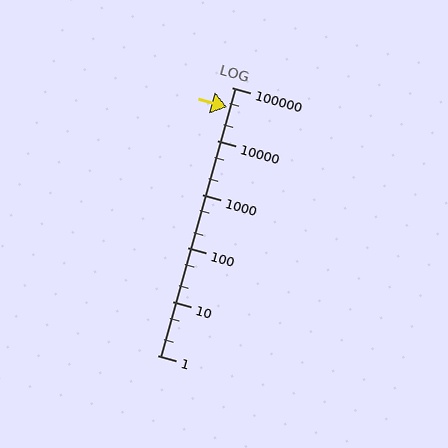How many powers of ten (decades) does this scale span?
The scale spans 5 decades, from 1 to 100000.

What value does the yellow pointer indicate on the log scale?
The pointer indicates approximately 42000.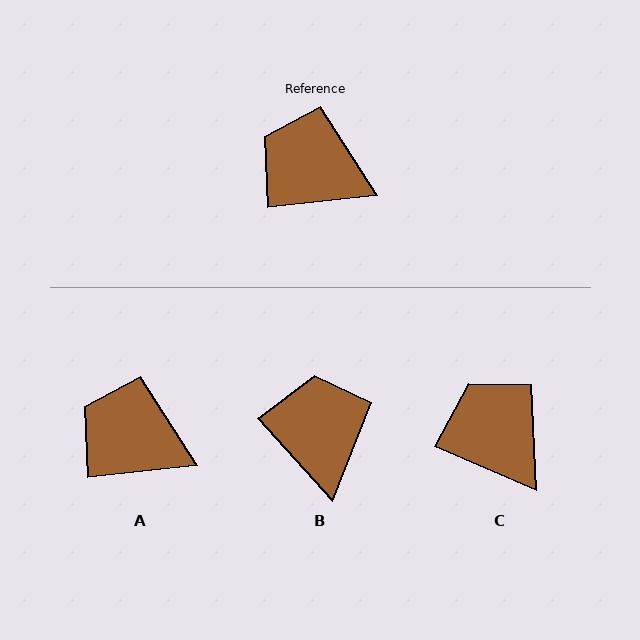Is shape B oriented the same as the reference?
No, it is off by about 54 degrees.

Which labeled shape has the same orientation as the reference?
A.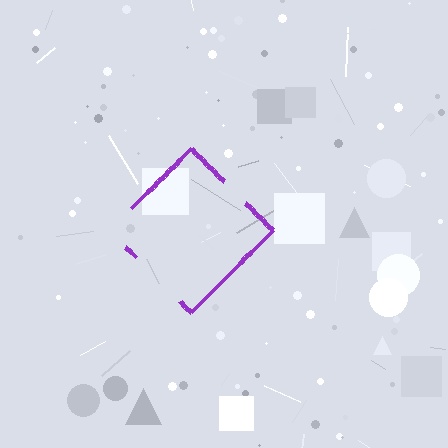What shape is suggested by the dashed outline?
The dashed outline suggests a diamond.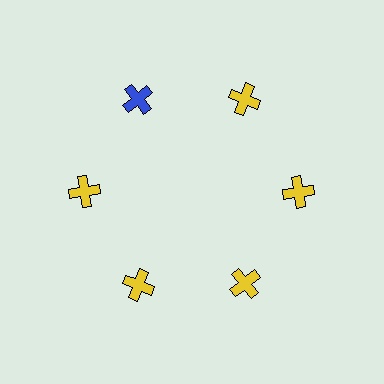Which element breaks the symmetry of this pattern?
The blue cross at roughly the 11 o'clock position breaks the symmetry. All other shapes are yellow crosses.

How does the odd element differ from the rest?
It has a different color: blue instead of yellow.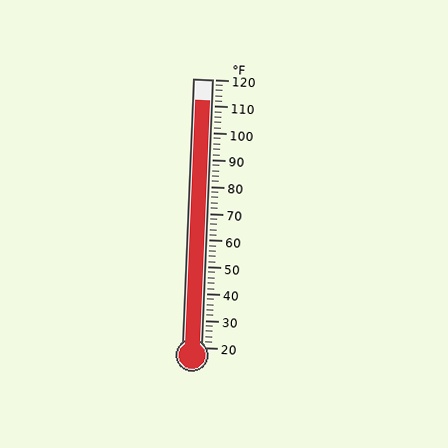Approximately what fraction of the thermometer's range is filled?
The thermometer is filled to approximately 90% of its range.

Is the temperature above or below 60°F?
The temperature is above 60°F.